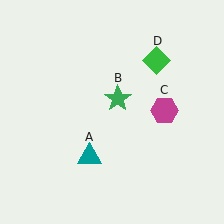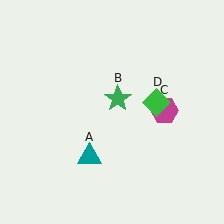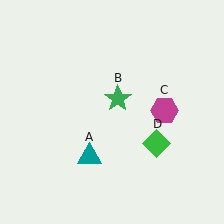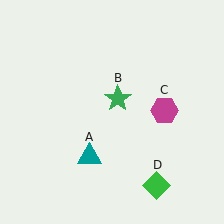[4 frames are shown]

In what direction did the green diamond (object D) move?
The green diamond (object D) moved down.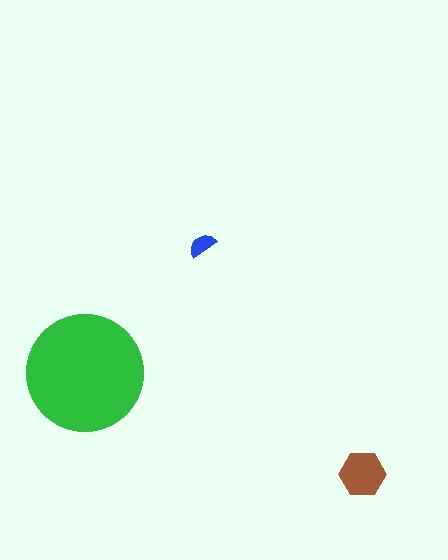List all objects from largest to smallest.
The green circle, the brown hexagon, the blue semicircle.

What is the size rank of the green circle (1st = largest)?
1st.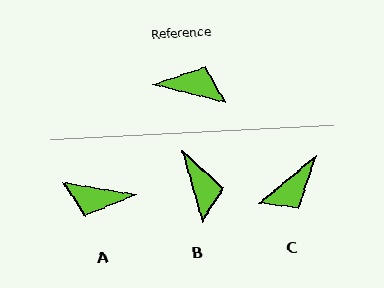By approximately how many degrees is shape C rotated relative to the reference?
Approximately 126 degrees clockwise.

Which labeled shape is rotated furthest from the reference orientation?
A, about 176 degrees away.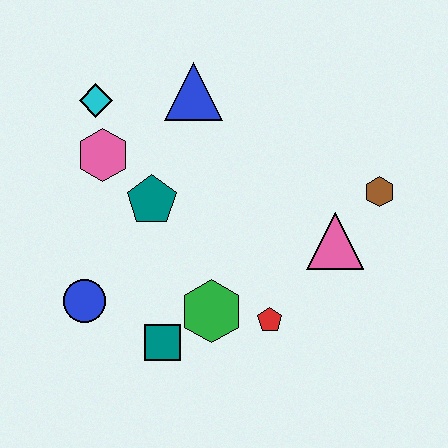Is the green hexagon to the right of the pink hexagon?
Yes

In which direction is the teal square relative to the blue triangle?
The teal square is below the blue triangle.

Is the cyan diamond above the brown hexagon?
Yes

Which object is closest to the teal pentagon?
The pink hexagon is closest to the teal pentagon.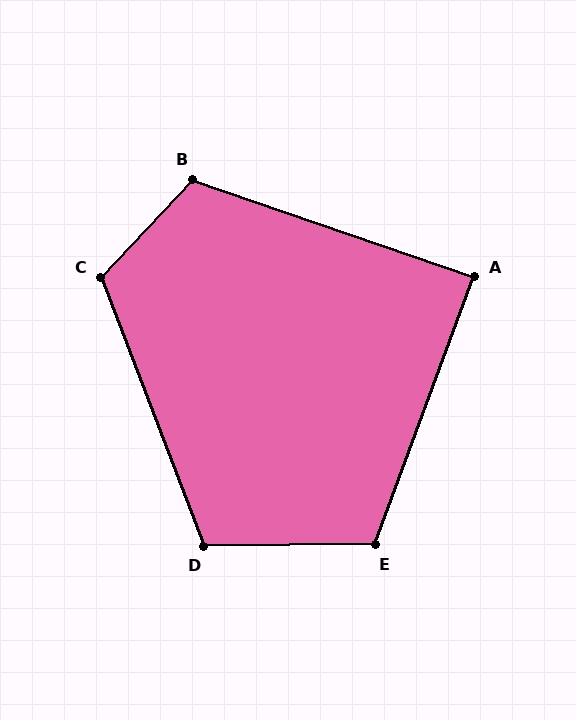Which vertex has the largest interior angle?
C, at approximately 116 degrees.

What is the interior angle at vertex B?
Approximately 114 degrees (obtuse).